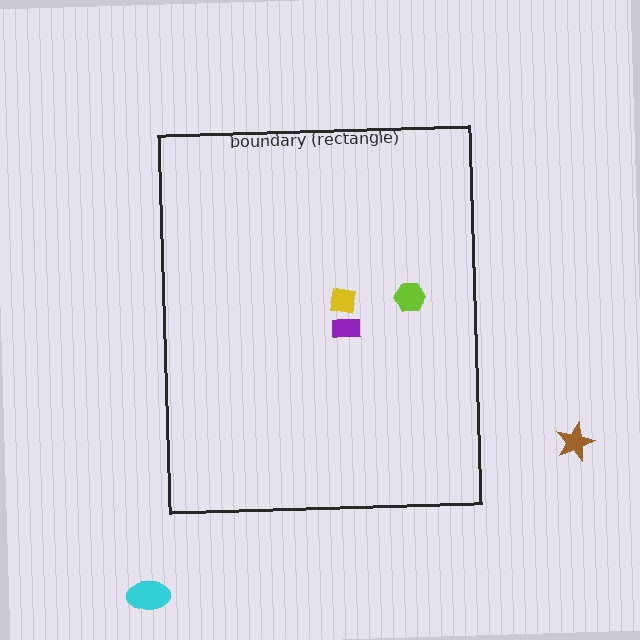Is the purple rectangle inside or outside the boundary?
Inside.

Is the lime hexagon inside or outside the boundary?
Inside.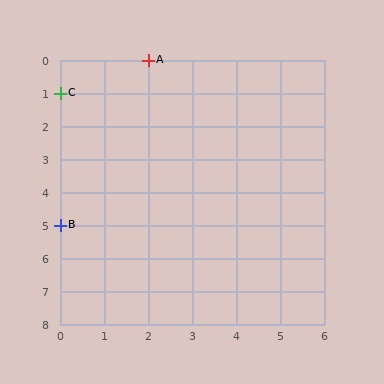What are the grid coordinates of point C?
Point C is at grid coordinates (0, 1).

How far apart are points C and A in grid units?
Points C and A are 2 columns and 1 row apart (about 2.2 grid units diagonally).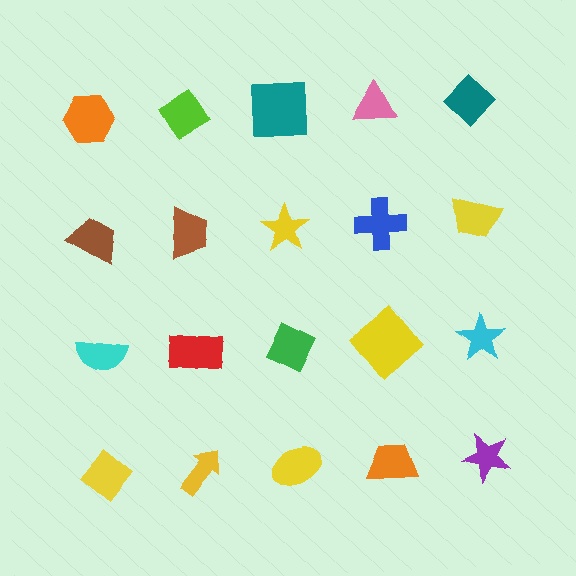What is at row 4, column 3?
A yellow ellipse.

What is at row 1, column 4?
A pink triangle.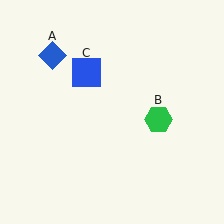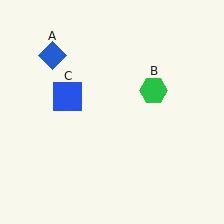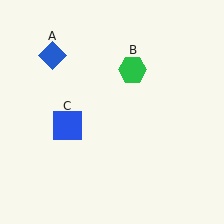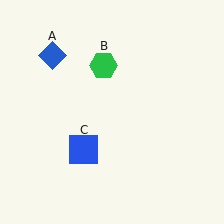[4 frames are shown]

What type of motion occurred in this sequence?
The green hexagon (object B), blue square (object C) rotated counterclockwise around the center of the scene.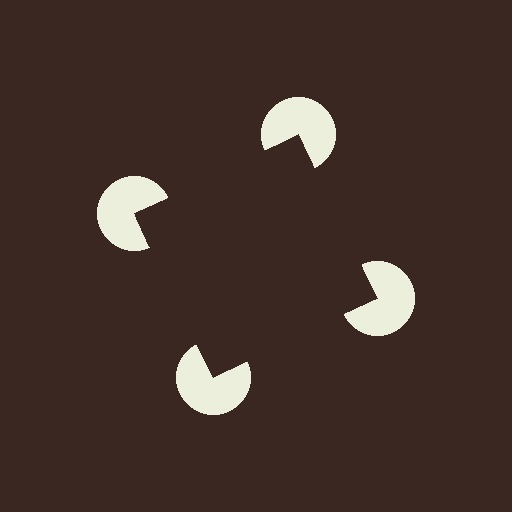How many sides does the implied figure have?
4 sides.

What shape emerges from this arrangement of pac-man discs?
An illusory square — its edges are inferred from the aligned wedge cuts in the pac-man discs, not physically drawn.